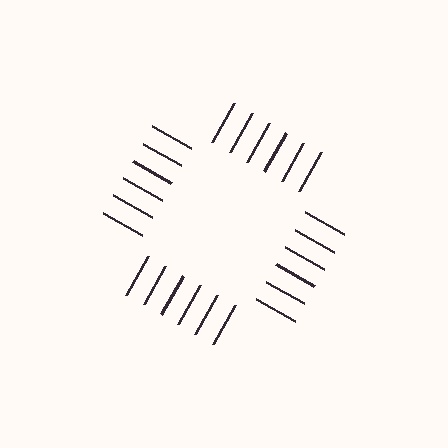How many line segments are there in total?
24 — 6 along each of the 4 edges.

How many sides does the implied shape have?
4 sides — the line-ends trace a square.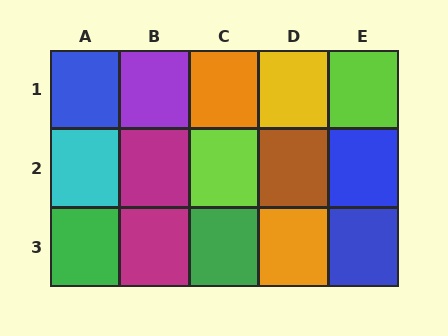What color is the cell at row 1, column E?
Lime.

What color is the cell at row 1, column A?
Blue.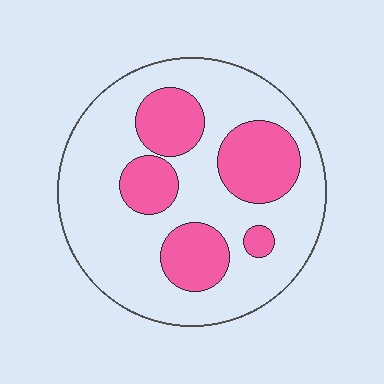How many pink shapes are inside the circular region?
5.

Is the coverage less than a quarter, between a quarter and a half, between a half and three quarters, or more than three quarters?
Between a quarter and a half.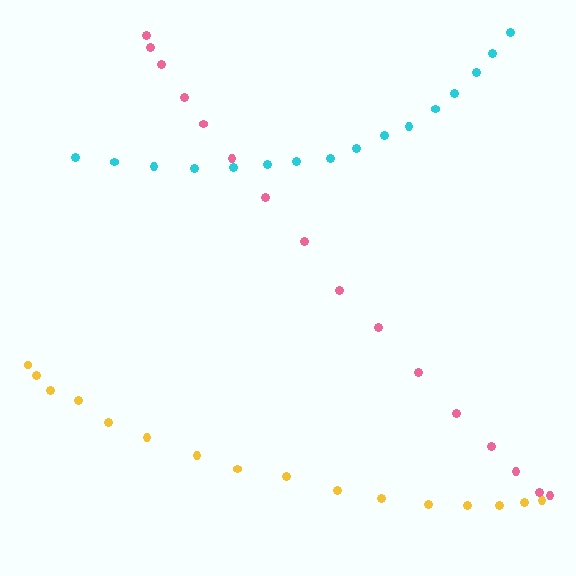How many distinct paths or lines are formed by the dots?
There are 3 distinct paths.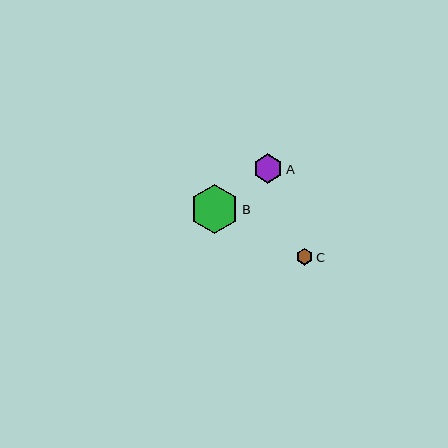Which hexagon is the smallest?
Hexagon C is the smallest with a size of approximately 17 pixels.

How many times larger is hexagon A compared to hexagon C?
Hexagon A is approximately 1.7 times the size of hexagon C.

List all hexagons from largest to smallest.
From largest to smallest: B, A, C.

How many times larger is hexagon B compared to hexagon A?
Hexagon B is approximately 1.7 times the size of hexagon A.